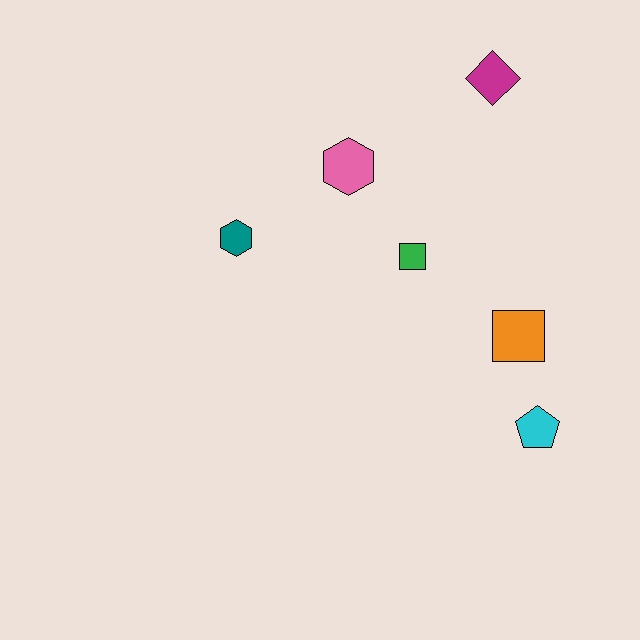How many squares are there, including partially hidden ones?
There are 2 squares.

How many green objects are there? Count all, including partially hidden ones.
There is 1 green object.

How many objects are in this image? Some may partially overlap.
There are 6 objects.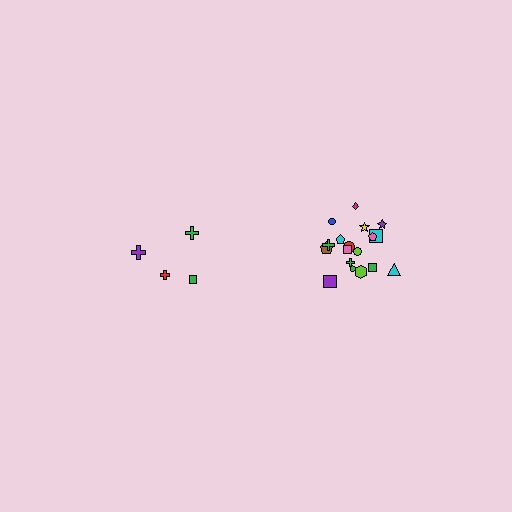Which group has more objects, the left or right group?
The right group.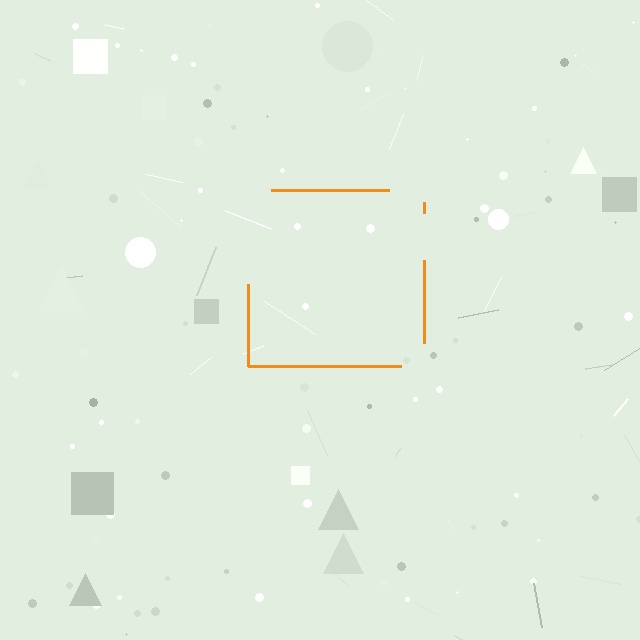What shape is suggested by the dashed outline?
The dashed outline suggests a square.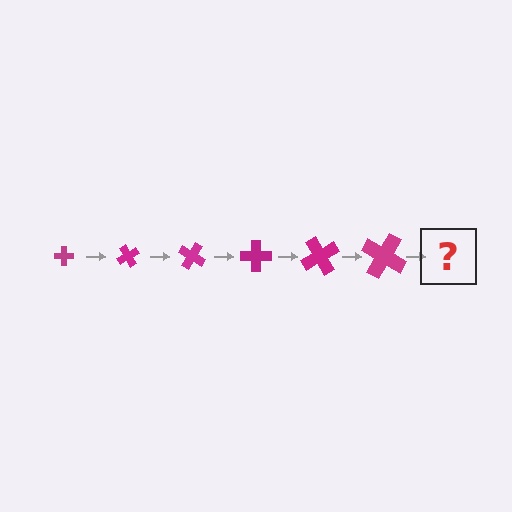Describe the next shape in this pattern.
It should be a cross, larger than the previous one and rotated 360 degrees from the start.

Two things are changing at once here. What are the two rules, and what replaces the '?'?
The two rules are that the cross grows larger each step and it rotates 60 degrees each step. The '?' should be a cross, larger than the previous one and rotated 360 degrees from the start.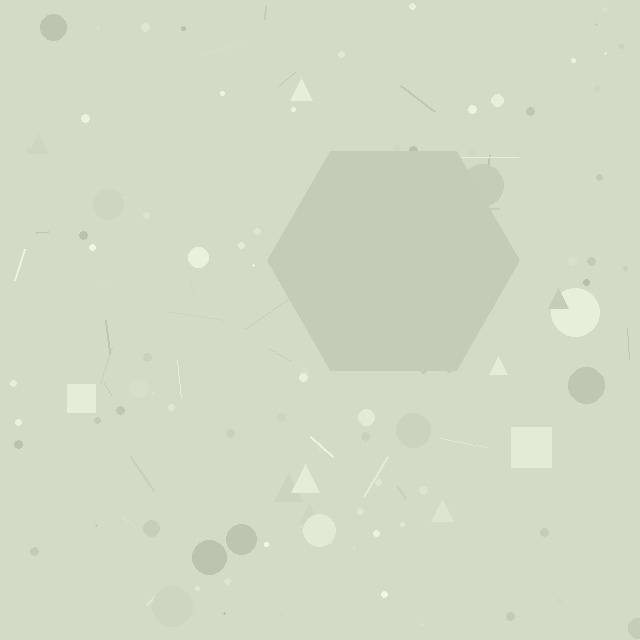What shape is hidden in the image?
A hexagon is hidden in the image.